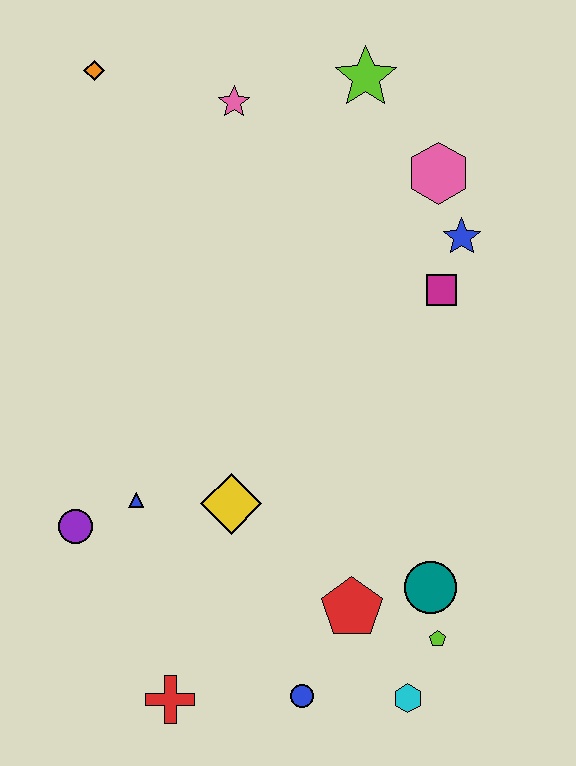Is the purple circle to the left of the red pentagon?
Yes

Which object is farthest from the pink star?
The cyan hexagon is farthest from the pink star.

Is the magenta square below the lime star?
Yes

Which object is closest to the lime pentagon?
The teal circle is closest to the lime pentagon.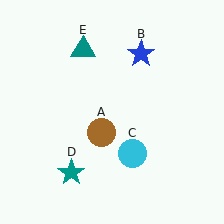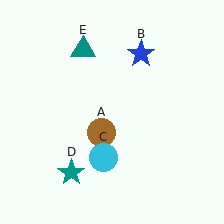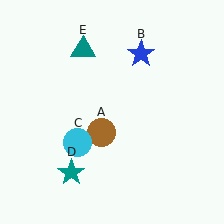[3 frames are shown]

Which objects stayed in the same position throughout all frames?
Brown circle (object A) and blue star (object B) and teal star (object D) and teal triangle (object E) remained stationary.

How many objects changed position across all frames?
1 object changed position: cyan circle (object C).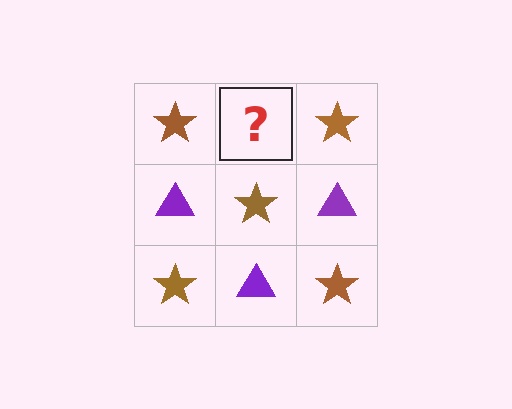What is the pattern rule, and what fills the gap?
The rule is that it alternates brown star and purple triangle in a checkerboard pattern. The gap should be filled with a purple triangle.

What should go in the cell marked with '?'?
The missing cell should contain a purple triangle.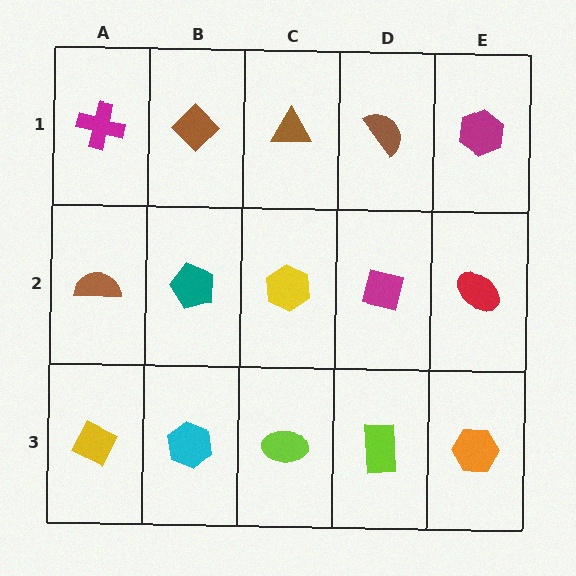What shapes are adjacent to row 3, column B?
A teal pentagon (row 2, column B), a yellow diamond (row 3, column A), a lime ellipse (row 3, column C).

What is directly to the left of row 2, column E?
A magenta square.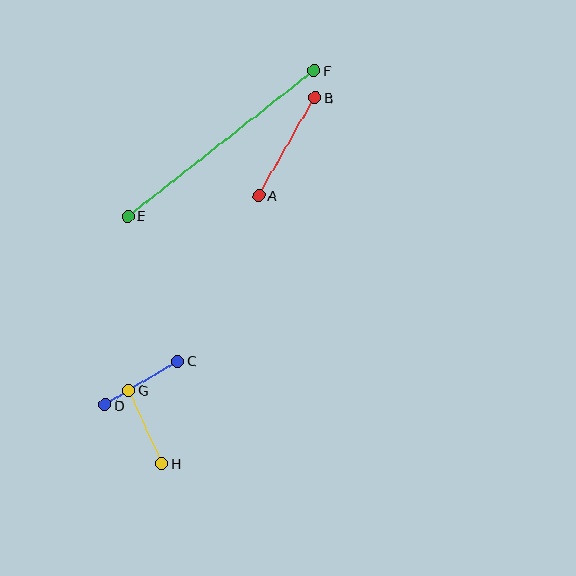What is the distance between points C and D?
The distance is approximately 85 pixels.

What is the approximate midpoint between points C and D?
The midpoint is at approximately (141, 383) pixels.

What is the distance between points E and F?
The distance is approximately 236 pixels.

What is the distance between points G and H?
The distance is approximately 80 pixels.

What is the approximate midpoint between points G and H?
The midpoint is at approximately (145, 427) pixels.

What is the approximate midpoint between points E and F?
The midpoint is at approximately (221, 143) pixels.